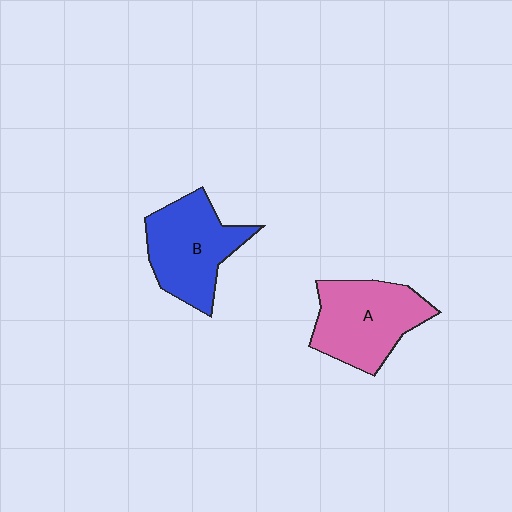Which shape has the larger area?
Shape A (pink).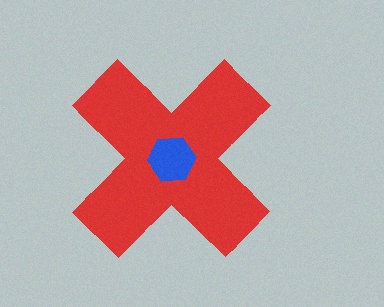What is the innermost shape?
The blue hexagon.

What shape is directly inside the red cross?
The blue hexagon.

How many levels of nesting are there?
2.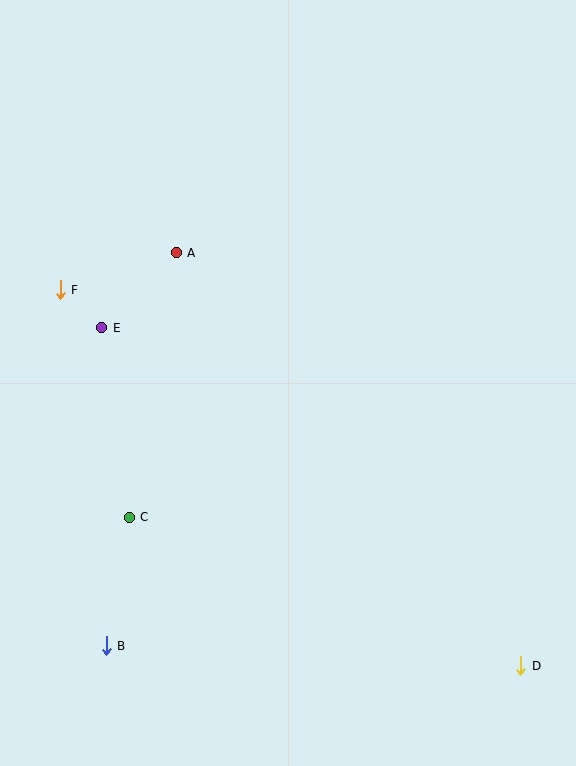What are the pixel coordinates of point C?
Point C is at (129, 517).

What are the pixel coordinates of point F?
Point F is at (60, 290).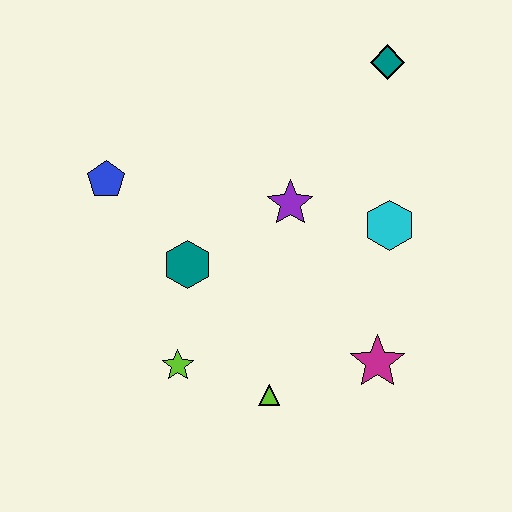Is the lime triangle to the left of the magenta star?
Yes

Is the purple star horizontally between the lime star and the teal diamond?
Yes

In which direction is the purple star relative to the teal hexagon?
The purple star is to the right of the teal hexagon.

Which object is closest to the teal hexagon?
The lime star is closest to the teal hexagon.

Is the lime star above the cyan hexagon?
No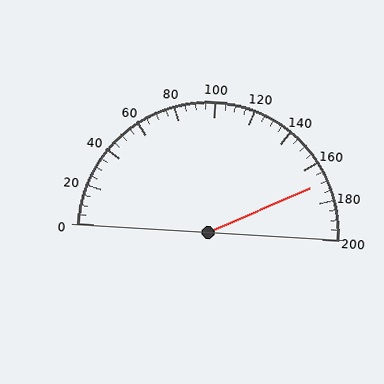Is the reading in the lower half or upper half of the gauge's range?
The reading is in the upper half of the range (0 to 200).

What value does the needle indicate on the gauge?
The needle indicates approximately 170.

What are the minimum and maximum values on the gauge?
The gauge ranges from 0 to 200.